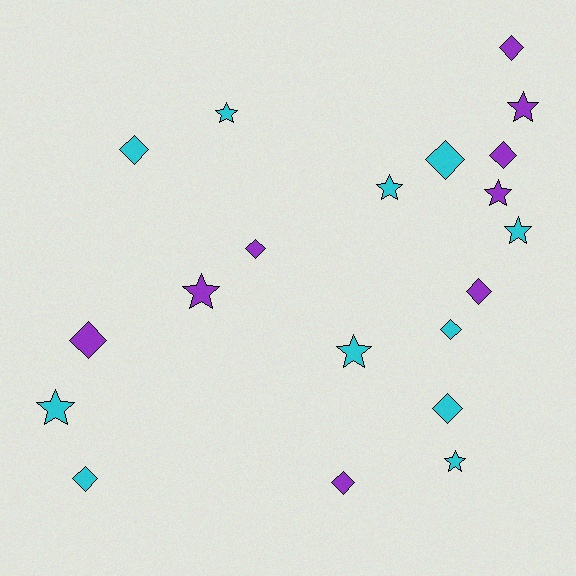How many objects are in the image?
There are 20 objects.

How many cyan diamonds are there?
There are 5 cyan diamonds.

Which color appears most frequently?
Cyan, with 11 objects.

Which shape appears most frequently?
Diamond, with 11 objects.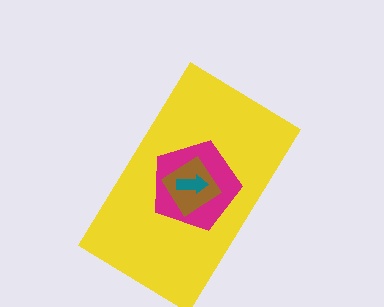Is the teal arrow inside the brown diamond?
Yes.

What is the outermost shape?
The yellow rectangle.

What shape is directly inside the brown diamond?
The teal arrow.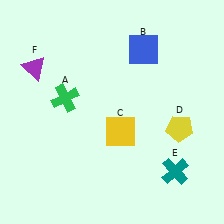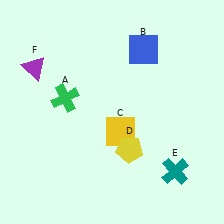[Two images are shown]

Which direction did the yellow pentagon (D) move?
The yellow pentagon (D) moved left.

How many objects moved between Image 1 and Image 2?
1 object moved between the two images.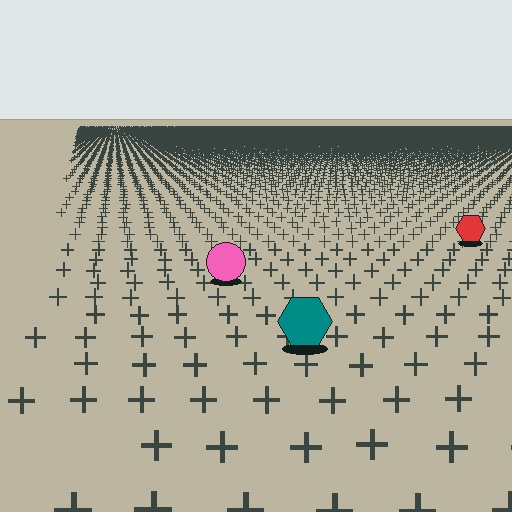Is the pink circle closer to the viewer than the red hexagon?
Yes. The pink circle is closer — you can tell from the texture gradient: the ground texture is coarser near it.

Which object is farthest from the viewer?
The red hexagon is farthest from the viewer. It appears smaller and the ground texture around it is denser.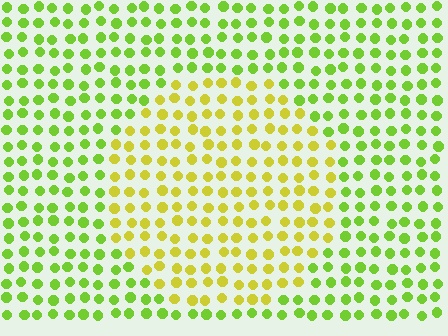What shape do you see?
I see a circle.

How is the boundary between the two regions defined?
The boundary is defined purely by a slight shift in hue (about 35 degrees). Spacing, size, and orientation are identical on both sides.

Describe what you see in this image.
The image is filled with small lime elements in a uniform arrangement. A circle-shaped region is visible where the elements are tinted to a slightly different hue, forming a subtle color boundary.